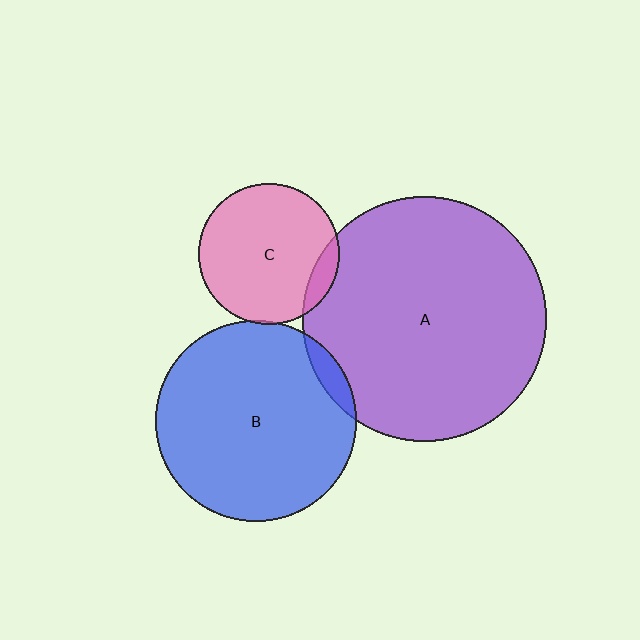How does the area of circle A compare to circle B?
Approximately 1.5 times.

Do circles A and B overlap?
Yes.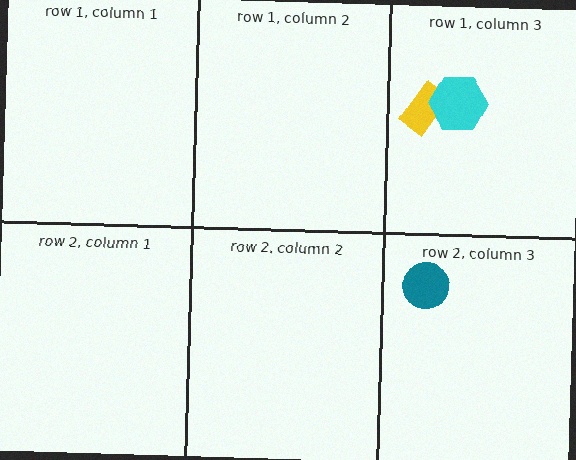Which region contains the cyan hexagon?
The row 1, column 3 region.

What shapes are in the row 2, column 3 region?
The teal circle.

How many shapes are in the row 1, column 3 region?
2.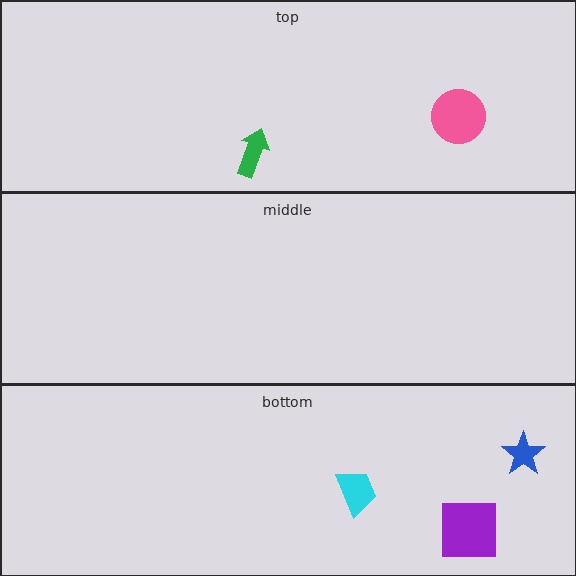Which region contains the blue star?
The bottom region.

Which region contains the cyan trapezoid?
The bottom region.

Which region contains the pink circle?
The top region.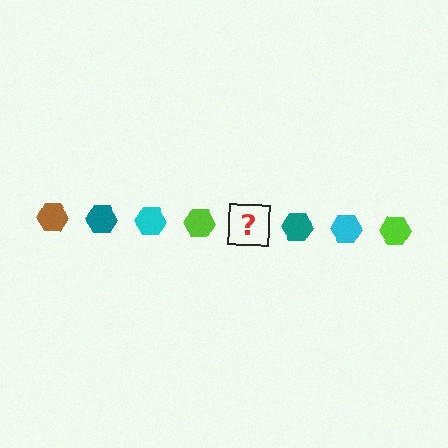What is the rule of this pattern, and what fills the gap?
The rule is that the pattern cycles through brown, teal, cyan, lime hexagons. The gap should be filled with a brown hexagon.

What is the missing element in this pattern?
The missing element is a brown hexagon.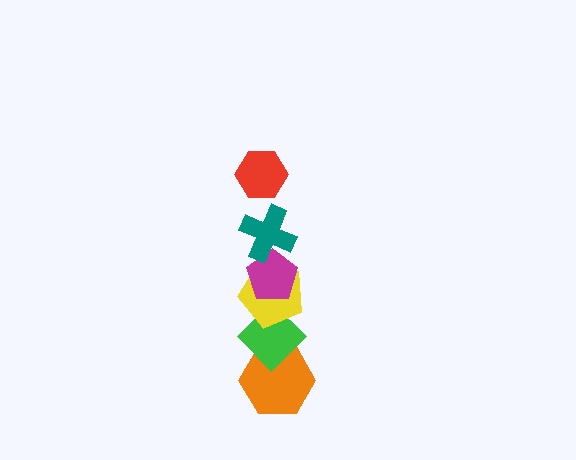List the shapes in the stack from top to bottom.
From top to bottom: the red hexagon, the teal cross, the magenta pentagon, the yellow pentagon, the green diamond, the orange hexagon.